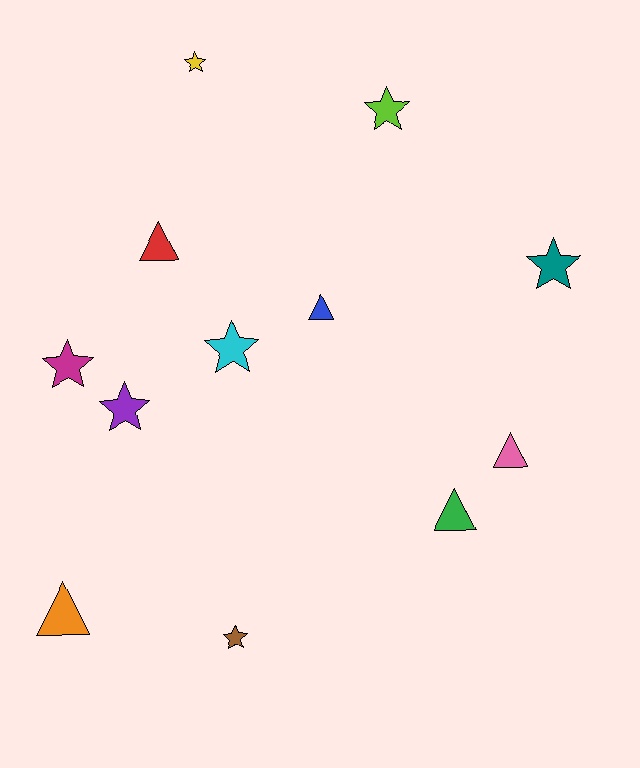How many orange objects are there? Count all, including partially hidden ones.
There is 1 orange object.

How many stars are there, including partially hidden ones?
There are 7 stars.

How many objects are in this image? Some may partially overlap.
There are 12 objects.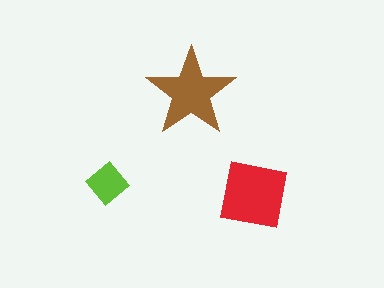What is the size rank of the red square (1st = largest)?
1st.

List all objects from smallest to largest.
The lime diamond, the brown star, the red square.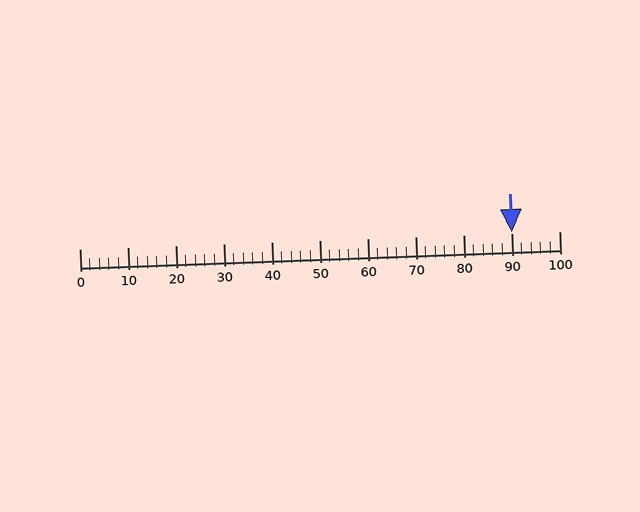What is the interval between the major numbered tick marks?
The major tick marks are spaced 10 units apart.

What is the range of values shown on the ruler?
The ruler shows values from 0 to 100.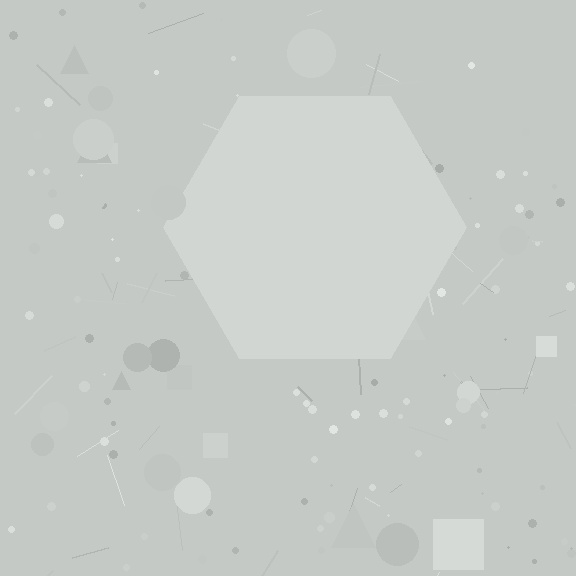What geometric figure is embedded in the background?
A hexagon is embedded in the background.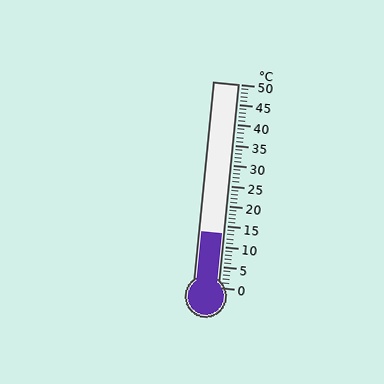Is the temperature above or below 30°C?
The temperature is below 30°C.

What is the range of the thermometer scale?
The thermometer scale ranges from 0°C to 50°C.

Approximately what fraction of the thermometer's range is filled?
The thermometer is filled to approximately 25% of its range.